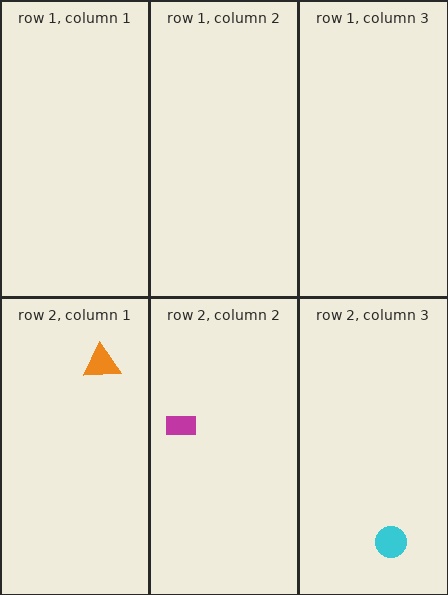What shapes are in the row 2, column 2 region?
The magenta rectangle.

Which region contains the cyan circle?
The row 2, column 3 region.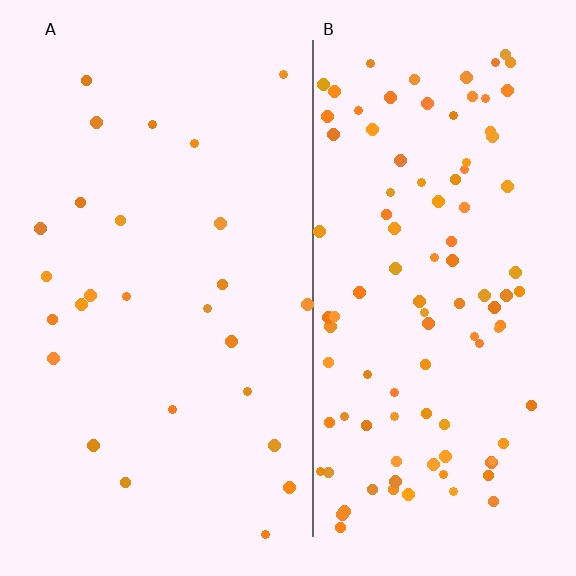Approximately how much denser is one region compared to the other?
Approximately 3.9× — region B over region A.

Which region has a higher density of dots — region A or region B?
B (the right).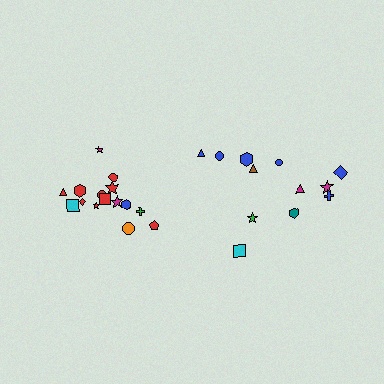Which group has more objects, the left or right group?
The left group.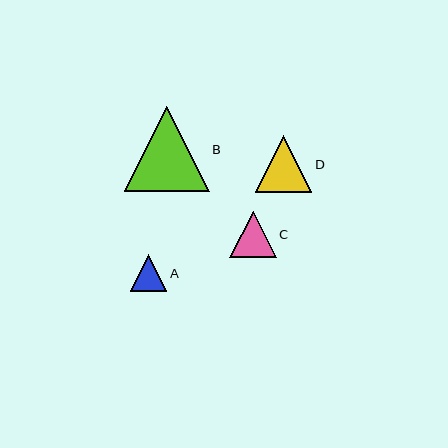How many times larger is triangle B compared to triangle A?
Triangle B is approximately 2.3 times the size of triangle A.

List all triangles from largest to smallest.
From largest to smallest: B, D, C, A.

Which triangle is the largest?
Triangle B is the largest with a size of approximately 85 pixels.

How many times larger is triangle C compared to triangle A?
Triangle C is approximately 1.3 times the size of triangle A.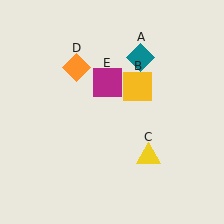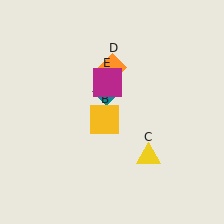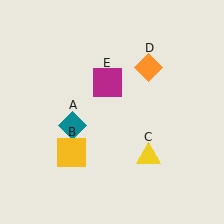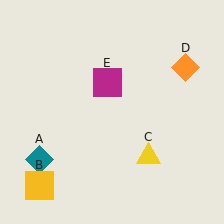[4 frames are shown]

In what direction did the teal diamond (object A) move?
The teal diamond (object A) moved down and to the left.